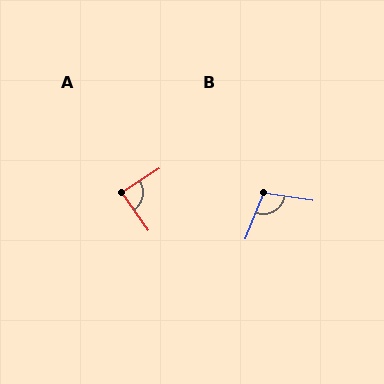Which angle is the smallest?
A, at approximately 87 degrees.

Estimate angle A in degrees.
Approximately 87 degrees.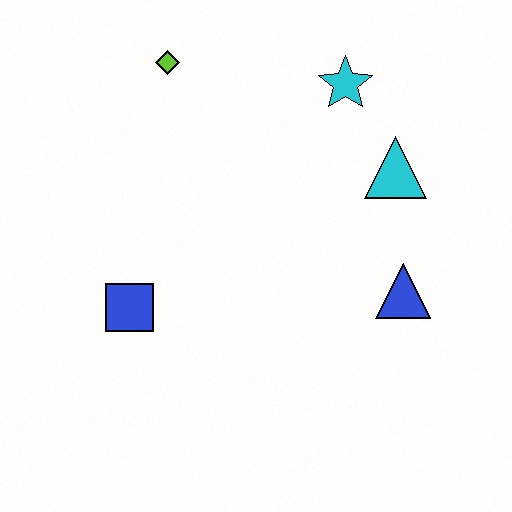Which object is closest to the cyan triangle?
The cyan star is closest to the cyan triangle.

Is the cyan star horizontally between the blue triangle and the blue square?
Yes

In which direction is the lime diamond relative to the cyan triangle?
The lime diamond is to the left of the cyan triangle.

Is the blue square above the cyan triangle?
No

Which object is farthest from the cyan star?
The blue square is farthest from the cyan star.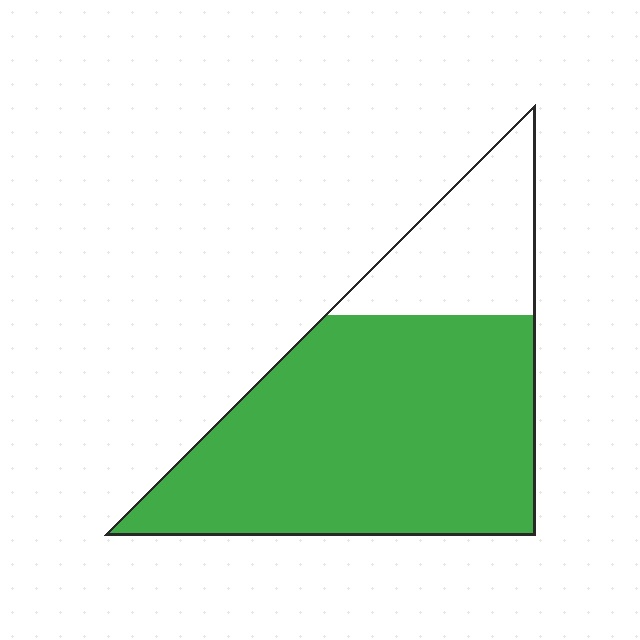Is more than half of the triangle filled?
Yes.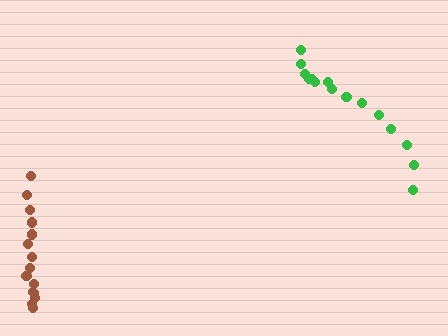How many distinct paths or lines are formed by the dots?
There are 2 distinct paths.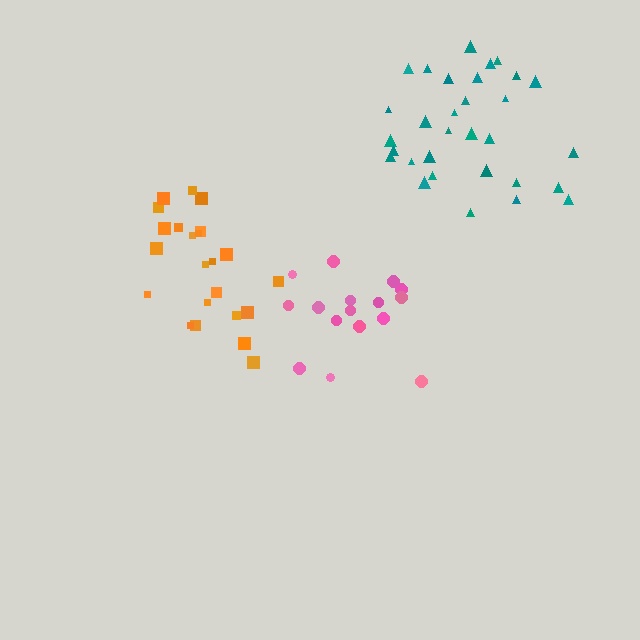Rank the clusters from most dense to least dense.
orange, pink, teal.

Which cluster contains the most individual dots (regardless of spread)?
Teal (31).